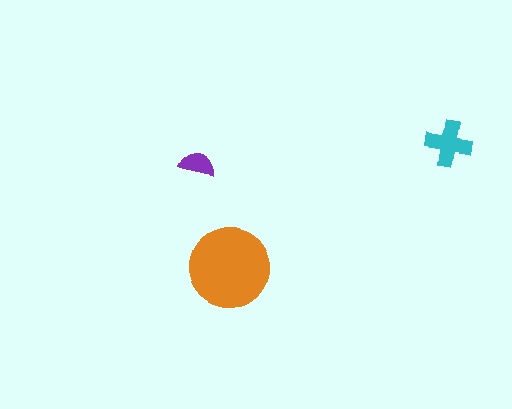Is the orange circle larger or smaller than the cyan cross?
Larger.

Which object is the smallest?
The purple semicircle.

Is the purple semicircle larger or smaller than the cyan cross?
Smaller.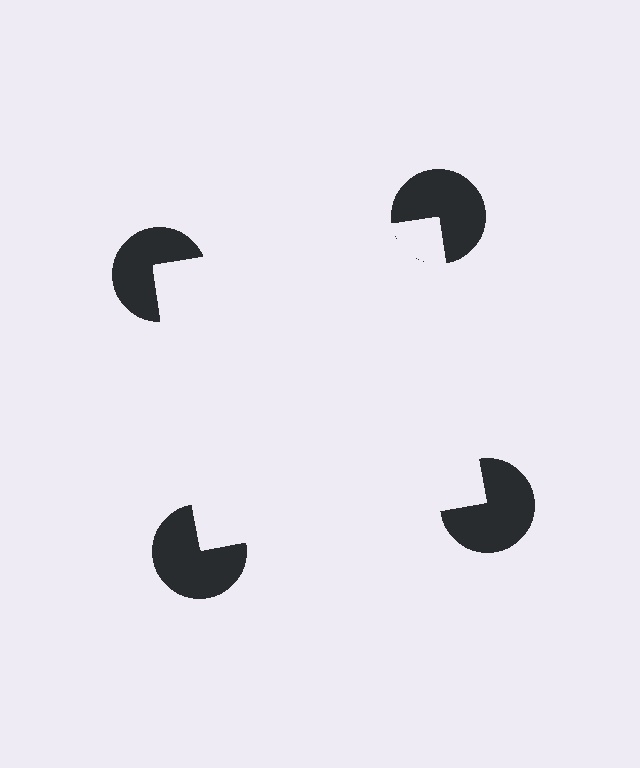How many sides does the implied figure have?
4 sides.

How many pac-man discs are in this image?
There are 4 — one at each vertex of the illusory square.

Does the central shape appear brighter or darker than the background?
It typically appears slightly brighter than the background, even though no actual brightness change is drawn.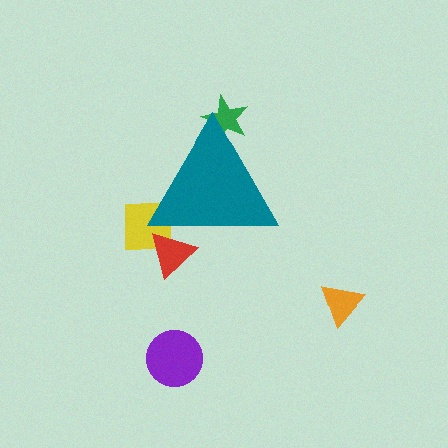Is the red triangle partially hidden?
Yes, the red triangle is partially hidden behind the teal triangle.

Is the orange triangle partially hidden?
No, the orange triangle is fully visible.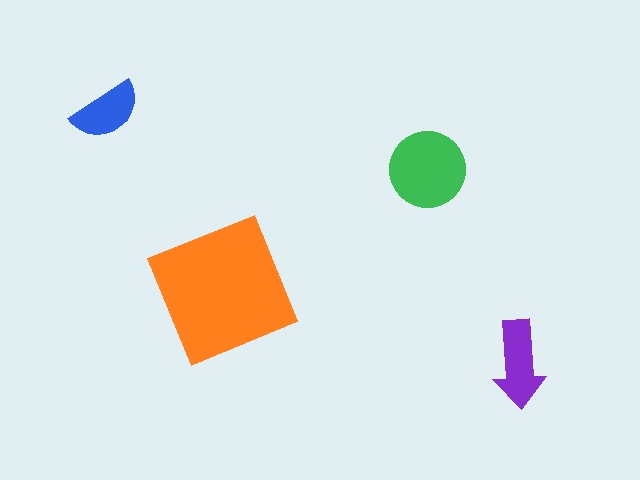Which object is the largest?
The orange square.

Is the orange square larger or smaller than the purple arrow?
Larger.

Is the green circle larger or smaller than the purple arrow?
Larger.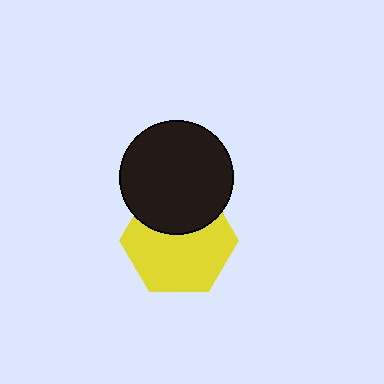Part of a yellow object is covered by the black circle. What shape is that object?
It is a hexagon.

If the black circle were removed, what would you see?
You would see the complete yellow hexagon.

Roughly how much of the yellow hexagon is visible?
Most of it is visible (roughly 66%).